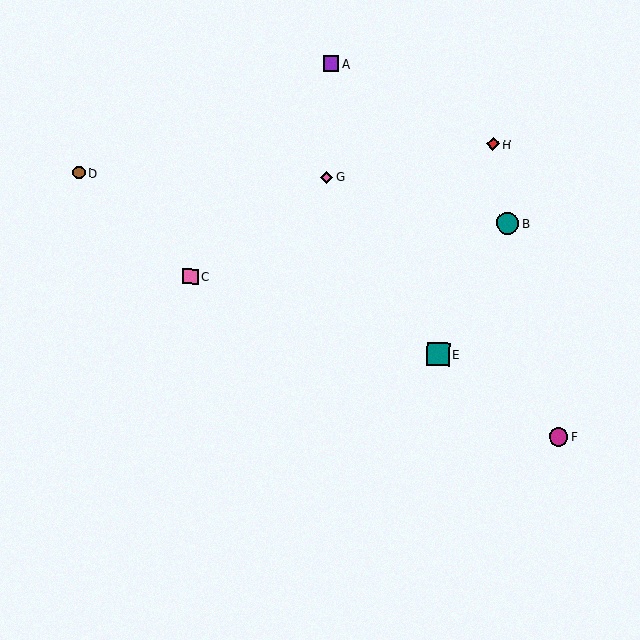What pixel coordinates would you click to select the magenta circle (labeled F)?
Click at (558, 437) to select the magenta circle F.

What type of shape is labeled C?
Shape C is a pink square.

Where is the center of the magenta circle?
The center of the magenta circle is at (558, 437).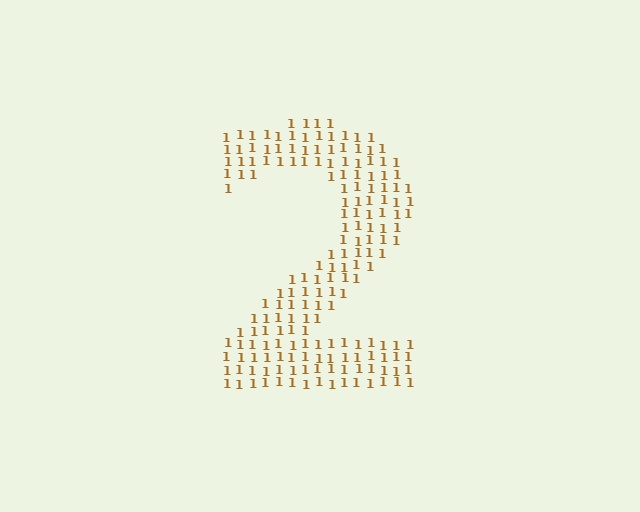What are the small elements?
The small elements are digit 1's.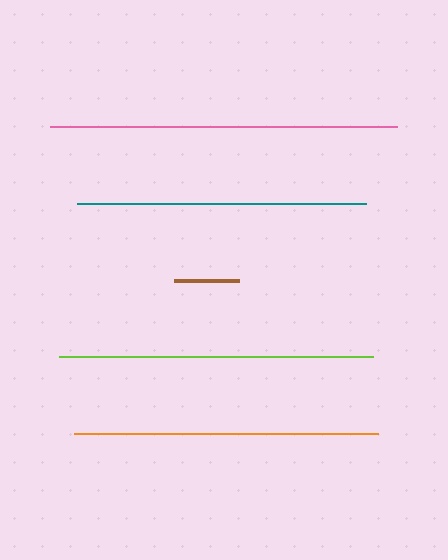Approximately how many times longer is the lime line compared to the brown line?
The lime line is approximately 4.8 times the length of the brown line.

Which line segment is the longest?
The pink line is the longest at approximately 347 pixels.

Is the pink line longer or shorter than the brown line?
The pink line is longer than the brown line.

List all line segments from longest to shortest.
From longest to shortest: pink, lime, orange, teal, brown.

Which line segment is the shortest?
The brown line is the shortest at approximately 65 pixels.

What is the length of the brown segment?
The brown segment is approximately 65 pixels long.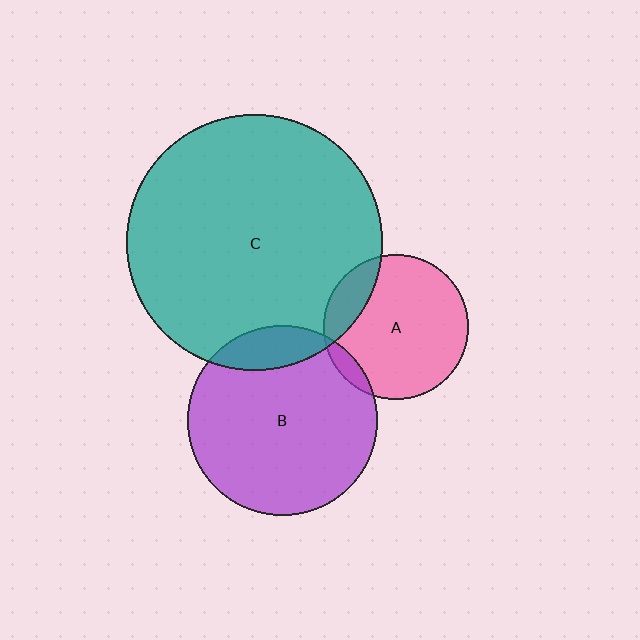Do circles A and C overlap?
Yes.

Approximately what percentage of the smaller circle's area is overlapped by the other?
Approximately 15%.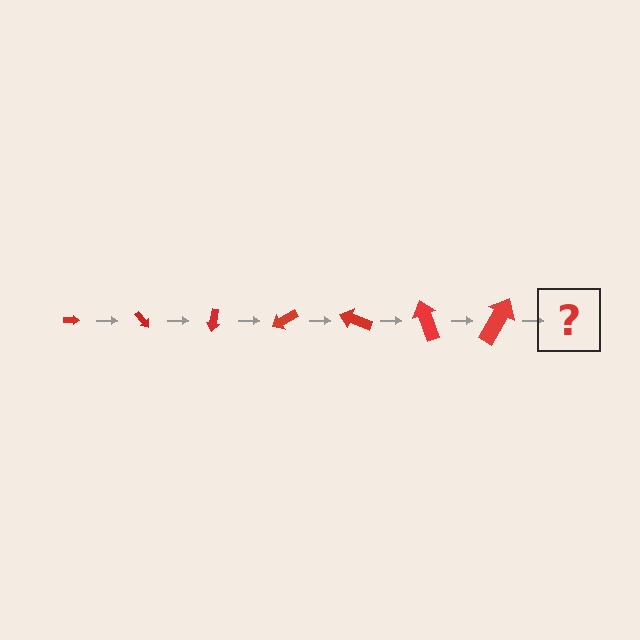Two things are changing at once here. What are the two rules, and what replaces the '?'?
The two rules are that the arrow grows larger each step and it rotates 50 degrees each step. The '?' should be an arrow, larger than the previous one and rotated 350 degrees from the start.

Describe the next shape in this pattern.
It should be an arrow, larger than the previous one and rotated 350 degrees from the start.